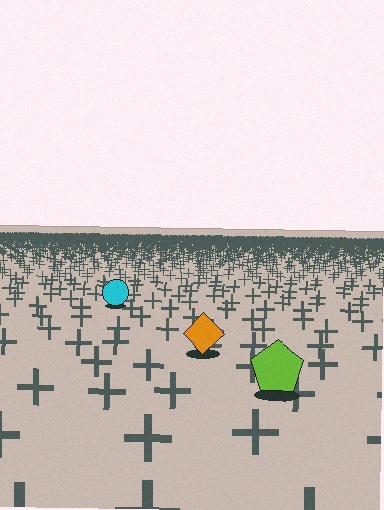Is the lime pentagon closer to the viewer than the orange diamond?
Yes. The lime pentagon is closer — you can tell from the texture gradient: the ground texture is coarser near it.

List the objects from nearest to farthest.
From nearest to farthest: the lime pentagon, the orange diamond, the cyan circle.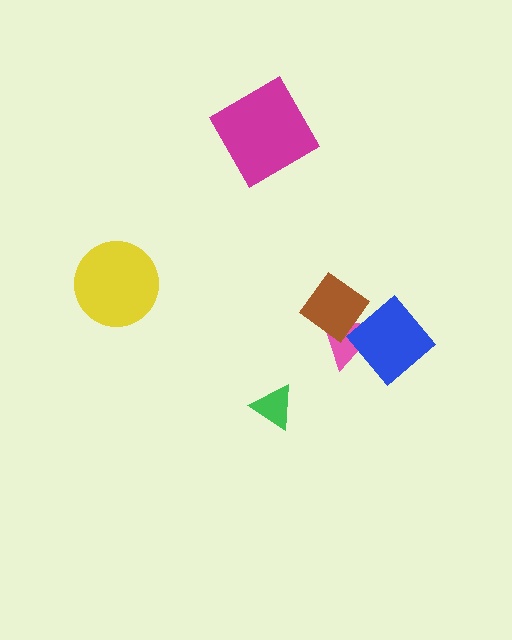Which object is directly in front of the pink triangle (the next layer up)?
The brown diamond is directly in front of the pink triangle.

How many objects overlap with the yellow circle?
0 objects overlap with the yellow circle.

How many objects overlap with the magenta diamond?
0 objects overlap with the magenta diamond.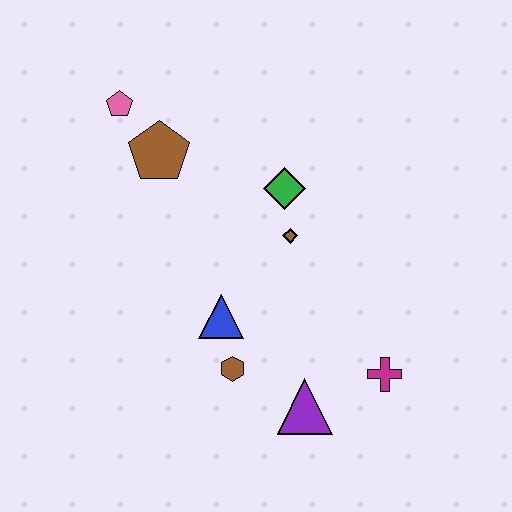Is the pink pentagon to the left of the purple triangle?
Yes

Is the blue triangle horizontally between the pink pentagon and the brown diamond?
Yes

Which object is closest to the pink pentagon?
The brown pentagon is closest to the pink pentagon.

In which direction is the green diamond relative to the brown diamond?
The green diamond is above the brown diamond.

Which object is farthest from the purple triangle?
The pink pentagon is farthest from the purple triangle.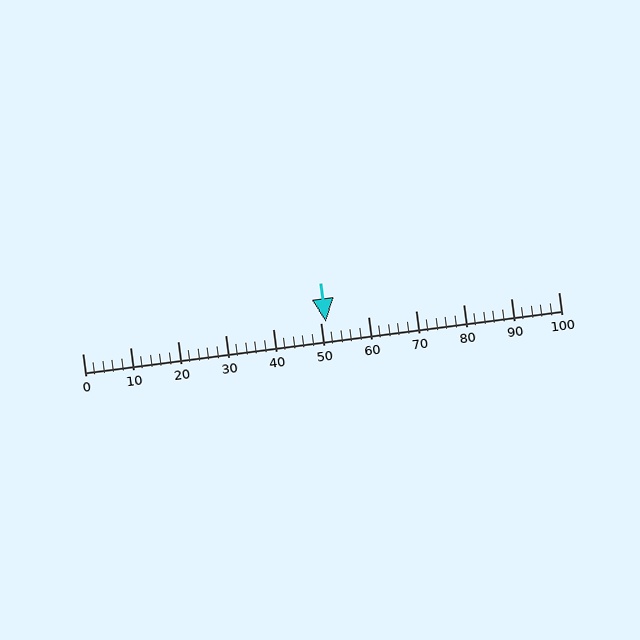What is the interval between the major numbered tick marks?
The major tick marks are spaced 10 units apart.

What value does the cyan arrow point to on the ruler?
The cyan arrow points to approximately 51.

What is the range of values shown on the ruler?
The ruler shows values from 0 to 100.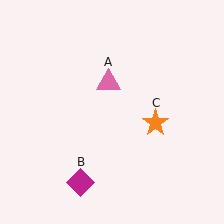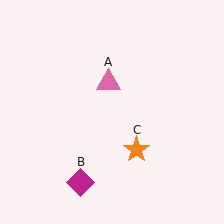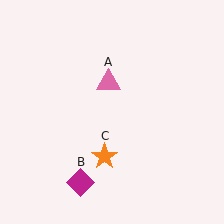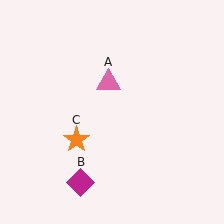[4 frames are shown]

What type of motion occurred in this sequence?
The orange star (object C) rotated clockwise around the center of the scene.